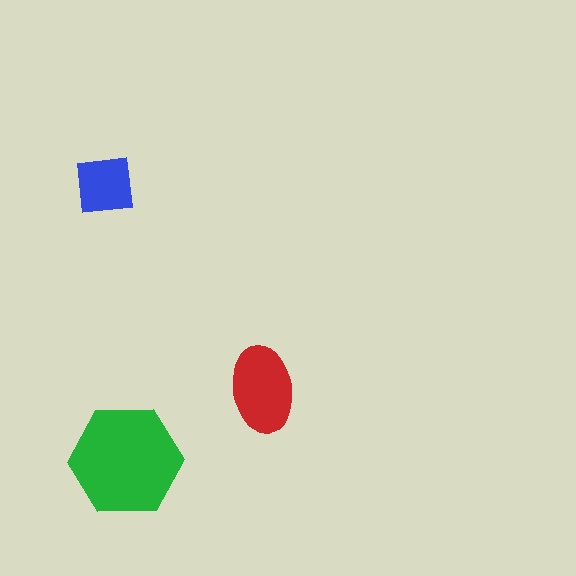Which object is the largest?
The green hexagon.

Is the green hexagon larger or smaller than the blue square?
Larger.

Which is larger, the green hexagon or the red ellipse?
The green hexagon.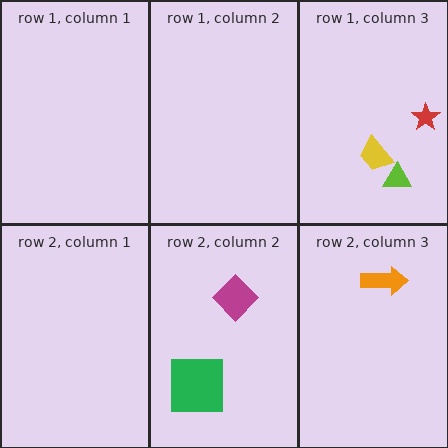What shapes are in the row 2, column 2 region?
The magenta diamond, the green square.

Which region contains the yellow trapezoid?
The row 1, column 3 region.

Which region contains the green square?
The row 2, column 2 region.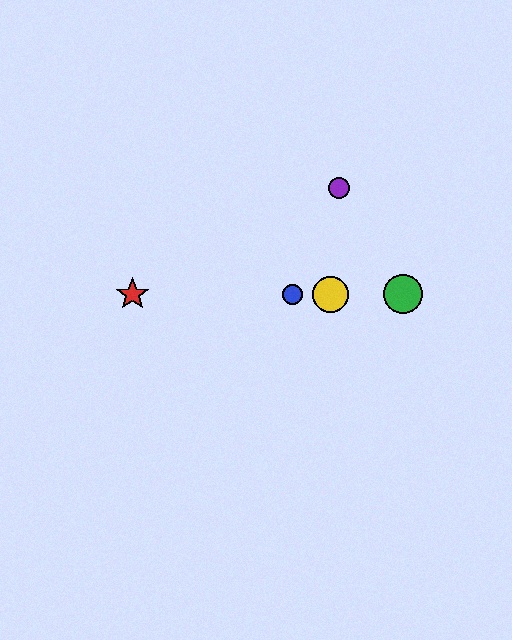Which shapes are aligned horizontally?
The red star, the blue circle, the green circle, the yellow circle are aligned horizontally.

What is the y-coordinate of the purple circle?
The purple circle is at y≈188.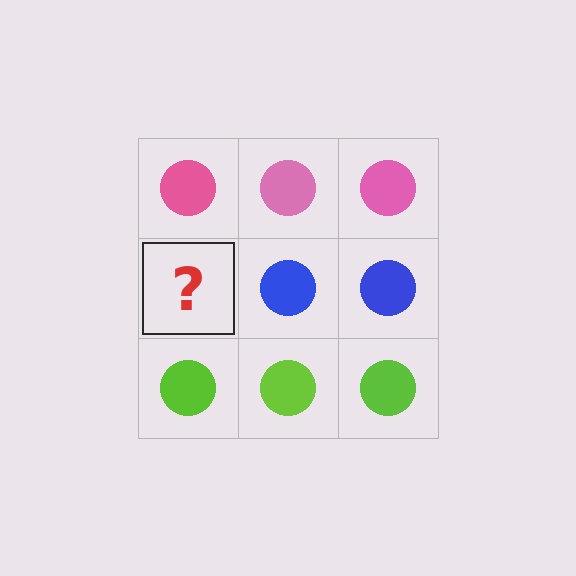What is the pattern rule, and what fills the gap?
The rule is that each row has a consistent color. The gap should be filled with a blue circle.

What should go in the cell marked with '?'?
The missing cell should contain a blue circle.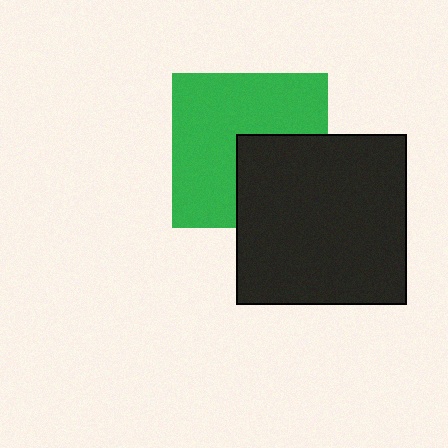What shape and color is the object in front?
The object in front is a black square.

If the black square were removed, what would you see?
You would see the complete green square.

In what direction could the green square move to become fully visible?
The green square could move toward the upper-left. That would shift it out from behind the black square entirely.